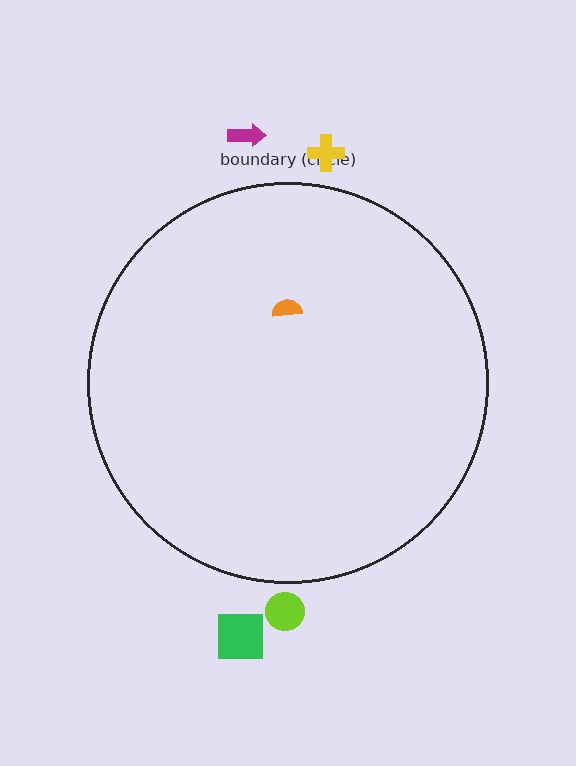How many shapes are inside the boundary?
1 inside, 4 outside.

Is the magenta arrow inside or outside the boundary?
Outside.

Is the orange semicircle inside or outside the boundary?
Inside.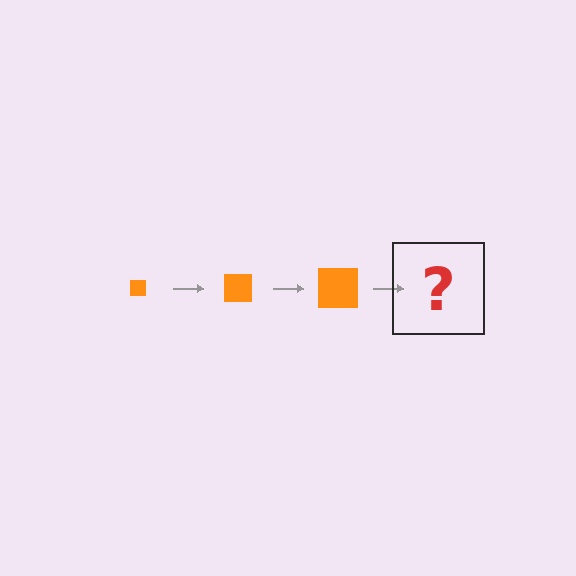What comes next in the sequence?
The next element should be an orange square, larger than the previous one.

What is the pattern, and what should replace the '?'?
The pattern is that the square gets progressively larger each step. The '?' should be an orange square, larger than the previous one.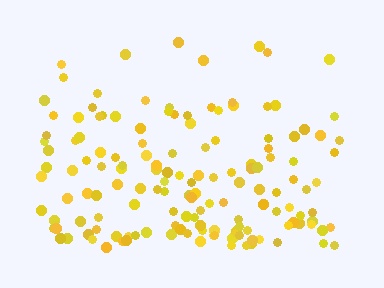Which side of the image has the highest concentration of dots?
The bottom.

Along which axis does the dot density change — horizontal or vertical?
Vertical.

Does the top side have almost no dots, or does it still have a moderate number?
Still a moderate number, just noticeably fewer than the bottom.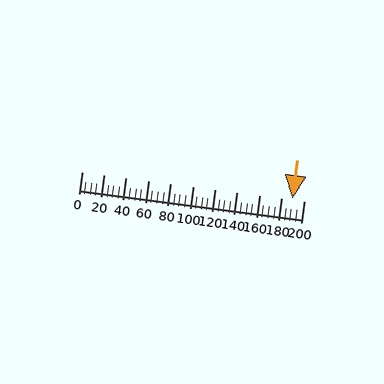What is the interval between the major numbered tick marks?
The major tick marks are spaced 20 units apart.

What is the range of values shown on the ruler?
The ruler shows values from 0 to 200.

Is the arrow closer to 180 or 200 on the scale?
The arrow is closer to 200.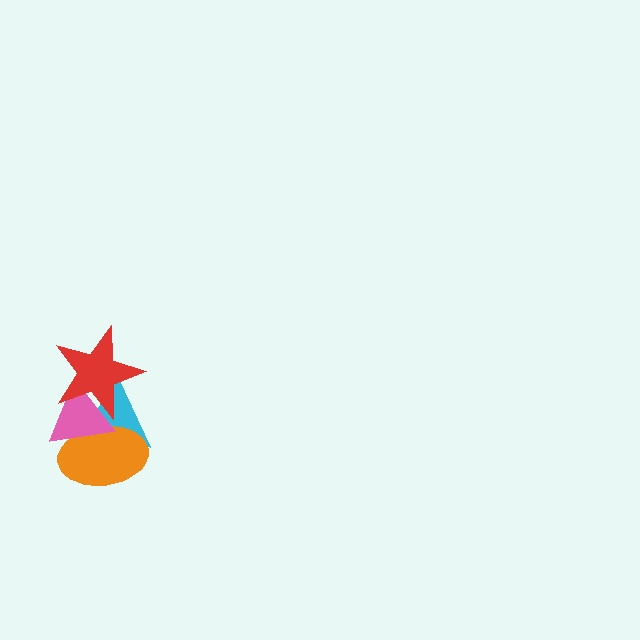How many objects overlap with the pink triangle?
3 objects overlap with the pink triangle.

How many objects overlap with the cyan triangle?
3 objects overlap with the cyan triangle.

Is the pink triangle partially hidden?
Yes, it is partially covered by another shape.